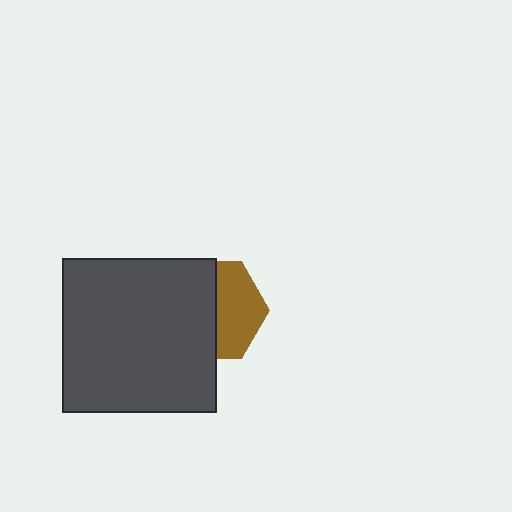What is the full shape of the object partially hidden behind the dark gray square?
The partially hidden object is a brown hexagon.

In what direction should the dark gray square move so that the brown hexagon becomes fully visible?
The dark gray square should move left. That is the shortest direction to clear the overlap and leave the brown hexagon fully visible.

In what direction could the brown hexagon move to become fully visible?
The brown hexagon could move right. That would shift it out from behind the dark gray square entirely.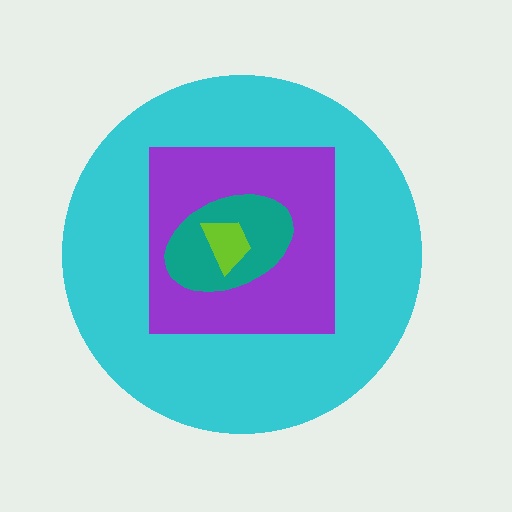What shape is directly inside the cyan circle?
The purple square.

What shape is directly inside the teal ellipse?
The lime trapezoid.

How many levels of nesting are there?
4.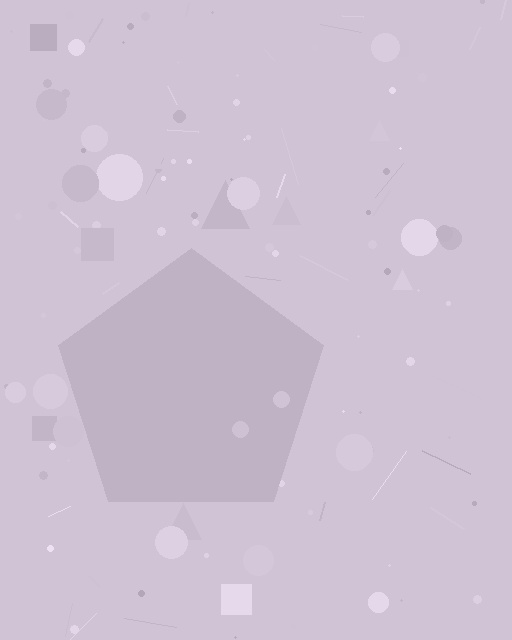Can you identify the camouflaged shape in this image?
The camouflaged shape is a pentagon.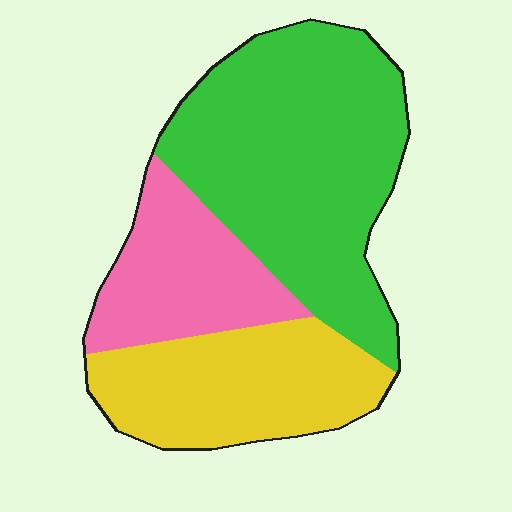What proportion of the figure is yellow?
Yellow covers around 30% of the figure.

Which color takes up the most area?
Green, at roughly 50%.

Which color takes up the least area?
Pink, at roughly 20%.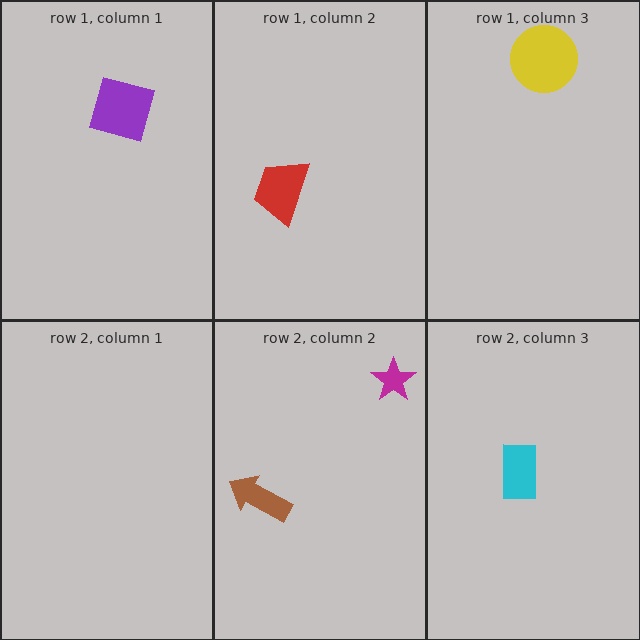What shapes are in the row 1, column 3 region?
The yellow circle.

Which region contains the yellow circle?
The row 1, column 3 region.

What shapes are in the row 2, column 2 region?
The magenta star, the brown arrow.